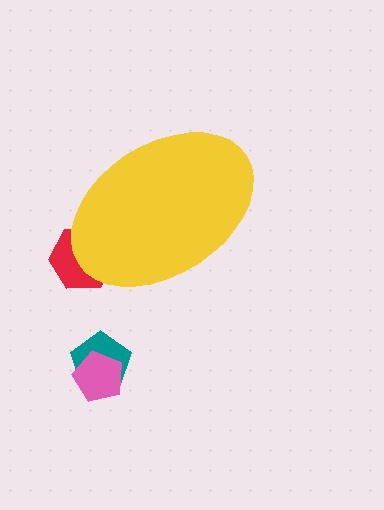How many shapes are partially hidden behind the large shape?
1 shape is partially hidden.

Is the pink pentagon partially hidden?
No, the pink pentagon is fully visible.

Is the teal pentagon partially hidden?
No, the teal pentagon is fully visible.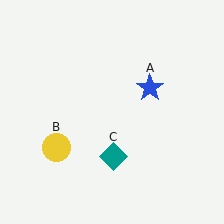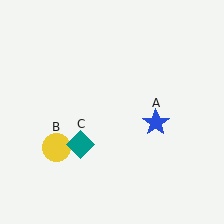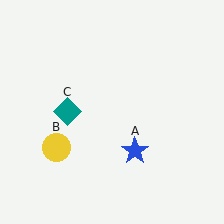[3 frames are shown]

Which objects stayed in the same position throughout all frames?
Yellow circle (object B) remained stationary.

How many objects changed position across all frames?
2 objects changed position: blue star (object A), teal diamond (object C).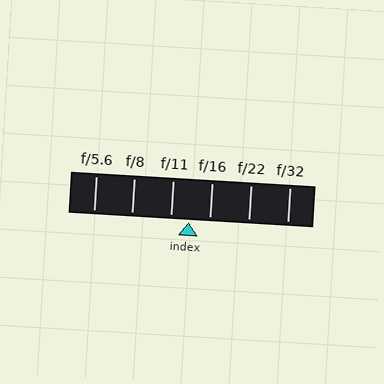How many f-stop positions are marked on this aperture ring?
There are 6 f-stop positions marked.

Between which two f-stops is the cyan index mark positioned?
The index mark is between f/11 and f/16.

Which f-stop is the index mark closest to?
The index mark is closest to f/11.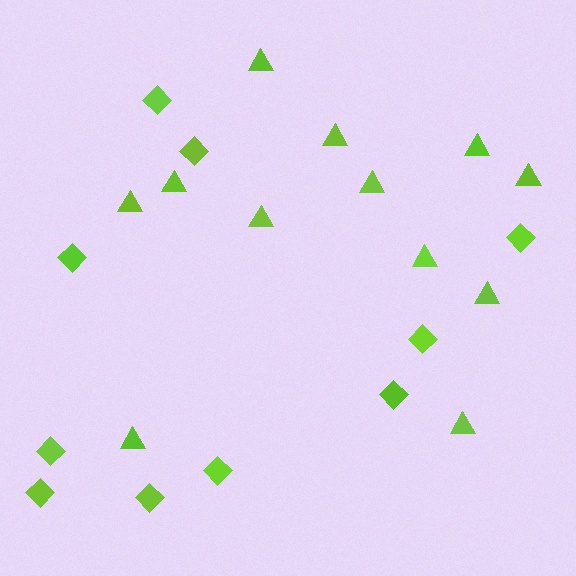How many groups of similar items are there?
There are 2 groups: one group of diamonds (10) and one group of triangles (12).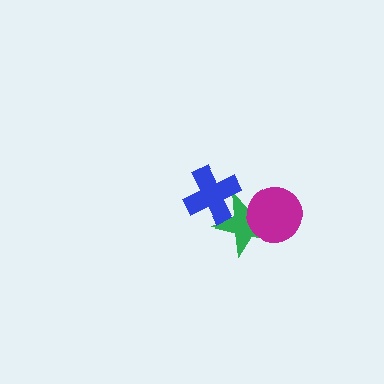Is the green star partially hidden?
Yes, it is partially covered by another shape.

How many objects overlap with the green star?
2 objects overlap with the green star.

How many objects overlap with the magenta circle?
1 object overlaps with the magenta circle.